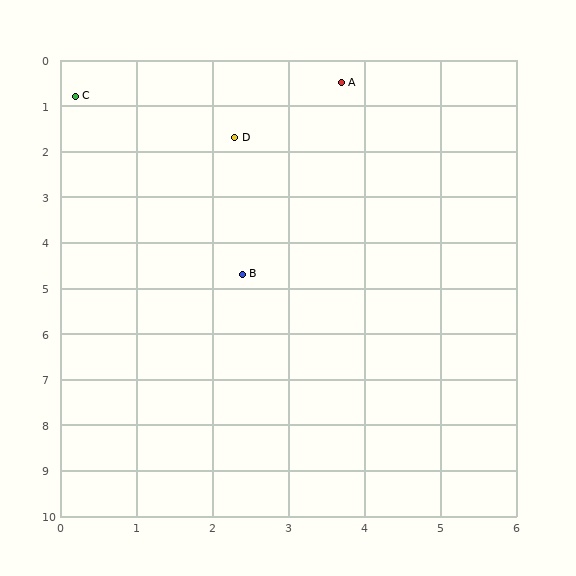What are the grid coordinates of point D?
Point D is at approximately (2.3, 1.7).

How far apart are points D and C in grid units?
Points D and C are about 2.3 grid units apart.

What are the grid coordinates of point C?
Point C is at approximately (0.2, 0.8).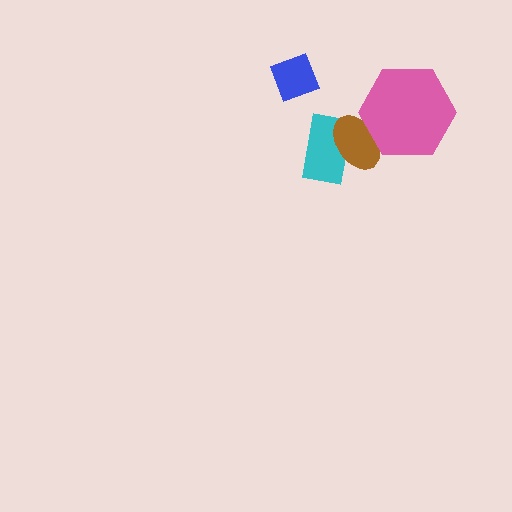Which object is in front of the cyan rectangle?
The brown ellipse is in front of the cyan rectangle.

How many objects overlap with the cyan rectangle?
1 object overlaps with the cyan rectangle.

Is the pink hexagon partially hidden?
No, no other shape covers it.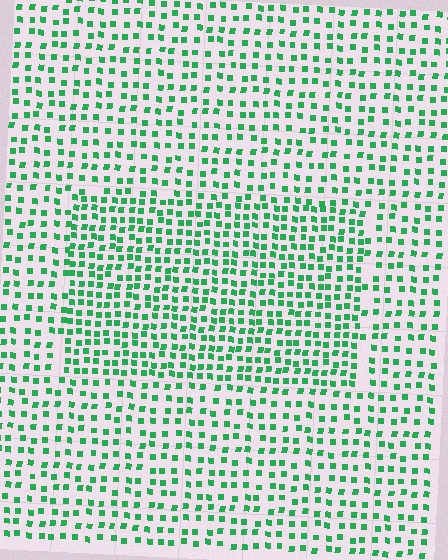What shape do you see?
I see a rectangle.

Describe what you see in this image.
The image contains small green elements arranged at two different densities. A rectangle-shaped region is visible where the elements are more densely packed than the surrounding area.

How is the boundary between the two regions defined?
The boundary is defined by a change in element density (approximately 1.6x ratio). All elements are the same color, size, and shape.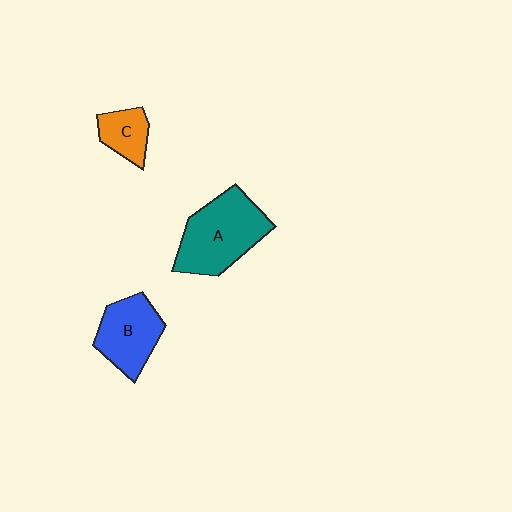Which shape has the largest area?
Shape A (teal).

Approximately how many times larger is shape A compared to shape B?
Approximately 1.4 times.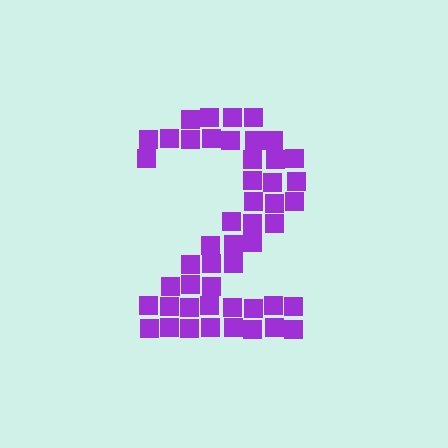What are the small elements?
The small elements are squares.